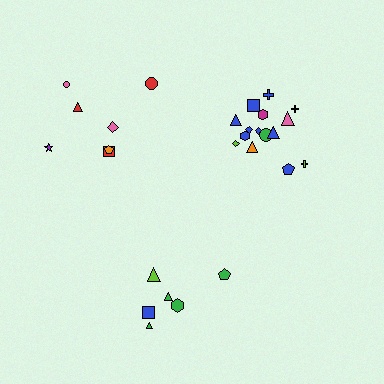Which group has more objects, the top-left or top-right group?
The top-right group.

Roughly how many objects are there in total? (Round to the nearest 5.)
Roughly 30 objects in total.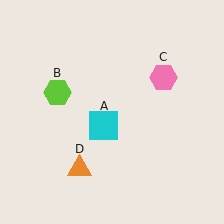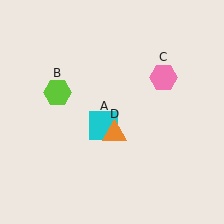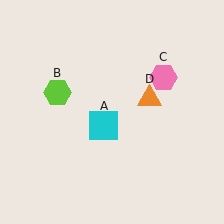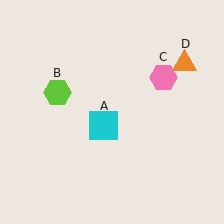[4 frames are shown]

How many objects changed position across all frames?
1 object changed position: orange triangle (object D).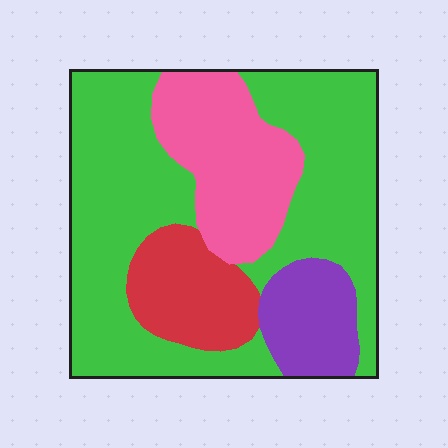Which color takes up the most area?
Green, at roughly 55%.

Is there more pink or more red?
Pink.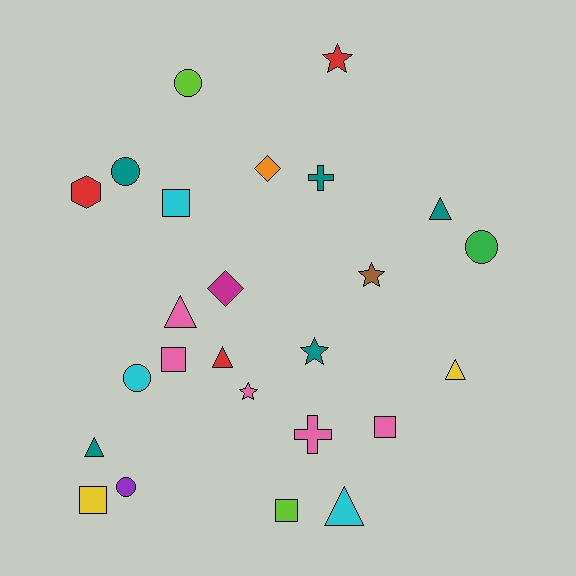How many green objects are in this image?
There is 1 green object.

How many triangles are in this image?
There are 6 triangles.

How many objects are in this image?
There are 25 objects.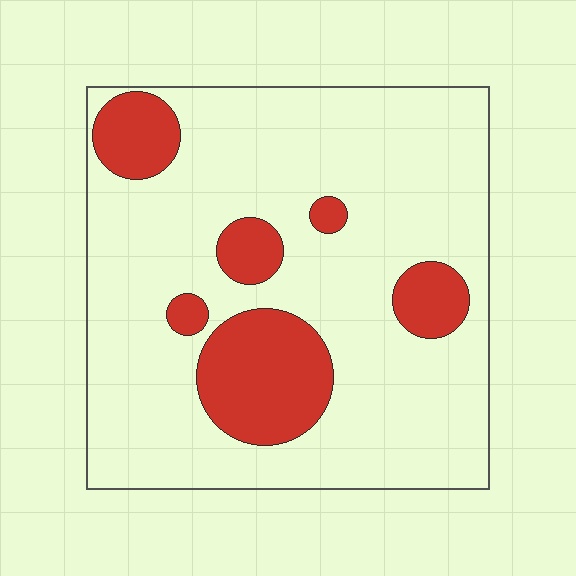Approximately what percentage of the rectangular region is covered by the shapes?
Approximately 20%.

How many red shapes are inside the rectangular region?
6.